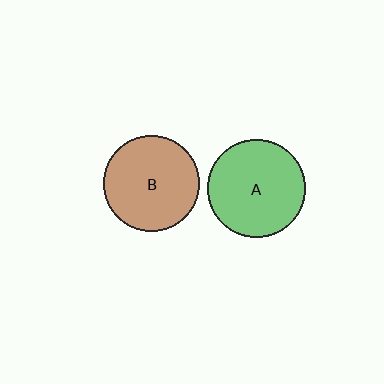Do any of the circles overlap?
No, none of the circles overlap.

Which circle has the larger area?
Circle A (green).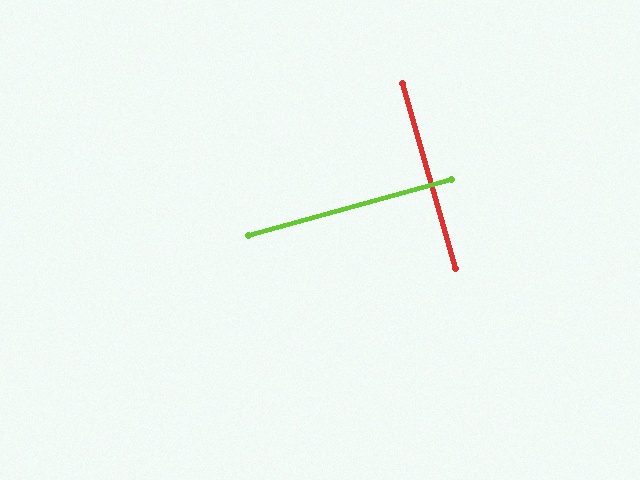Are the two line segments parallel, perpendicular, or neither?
Perpendicular — they meet at approximately 89°.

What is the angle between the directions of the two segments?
Approximately 89 degrees.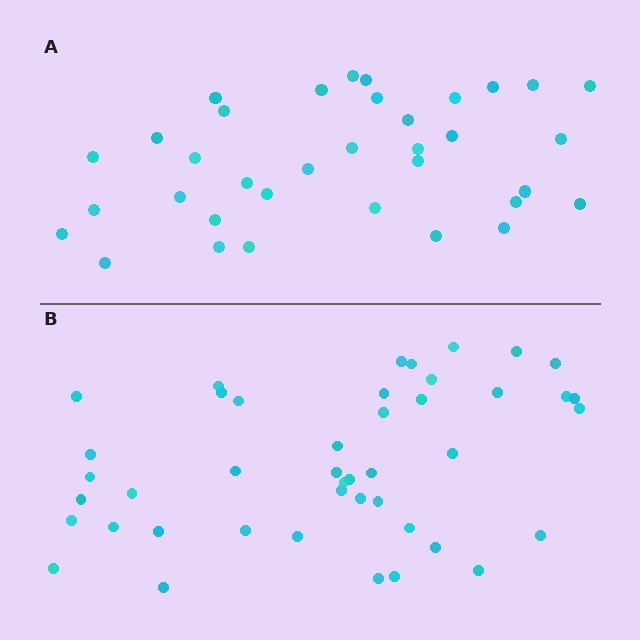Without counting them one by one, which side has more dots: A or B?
Region B (the bottom region) has more dots.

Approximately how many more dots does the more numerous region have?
Region B has roughly 8 or so more dots than region A.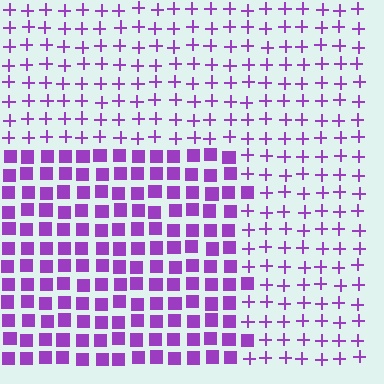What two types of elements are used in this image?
The image uses squares inside the rectangle region and plus signs outside it.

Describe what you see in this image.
The image is filled with small purple elements arranged in a uniform grid. A rectangle-shaped region contains squares, while the surrounding area contains plus signs. The boundary is defined purely by the change in element shape.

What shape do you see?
I see a rectangle.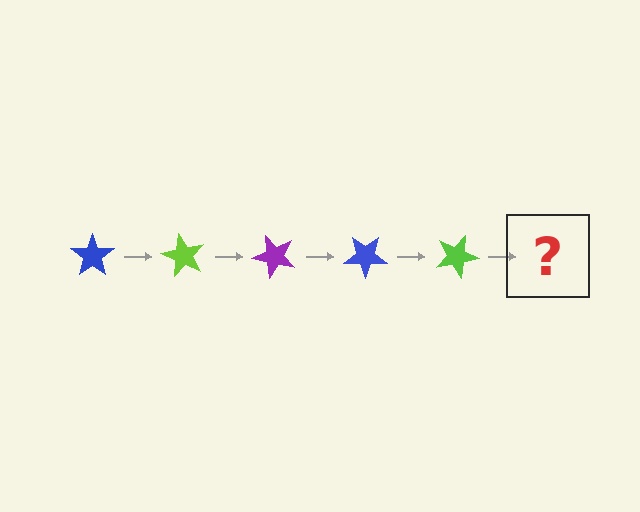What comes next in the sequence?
The next element should be a purple star, rotated 300 degrees from the start.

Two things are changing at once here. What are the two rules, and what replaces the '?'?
The two rules are that it rotates 60 degrees each step and the color cycles through blue, lime, and purple. The '?' should be a purple star, rotated 300 degrees from the start.